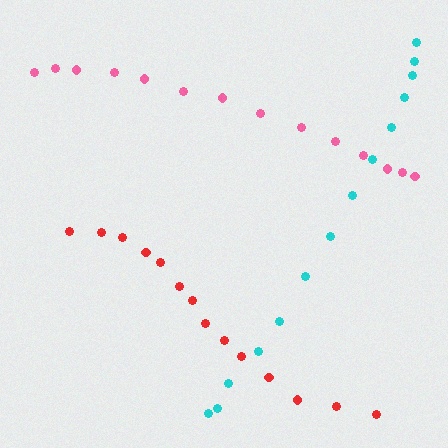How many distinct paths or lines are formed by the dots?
There are 3 distinct paths.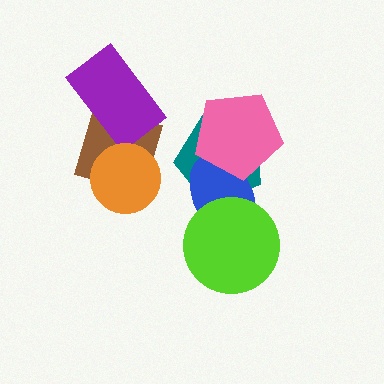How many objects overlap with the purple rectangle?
1 object overlaps with the purple rectangle.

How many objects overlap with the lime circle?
1 object overlaps with the lime circle.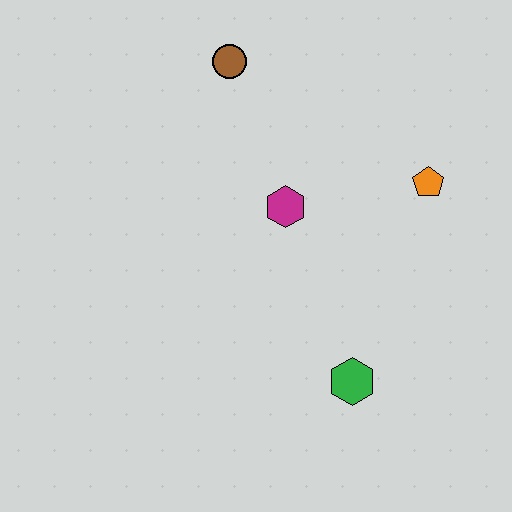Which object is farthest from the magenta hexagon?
The green hexagon is farthest from the magenta hexagon.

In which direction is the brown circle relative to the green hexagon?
The brown circle is above the green hexagon.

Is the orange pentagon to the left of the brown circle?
No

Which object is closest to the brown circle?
The magenta hexagon is closest to the brown circle.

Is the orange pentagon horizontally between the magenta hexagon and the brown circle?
No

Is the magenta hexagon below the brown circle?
Yes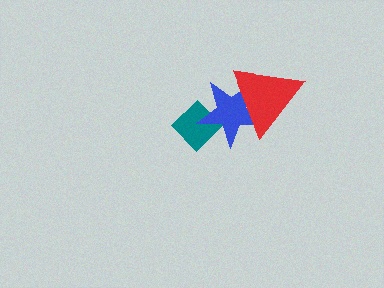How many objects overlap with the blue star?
2 objects overlap with the blue star.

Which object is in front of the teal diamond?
The blue star is in front of the teal diamond.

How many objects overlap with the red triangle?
1 object overlaps with the red triangle.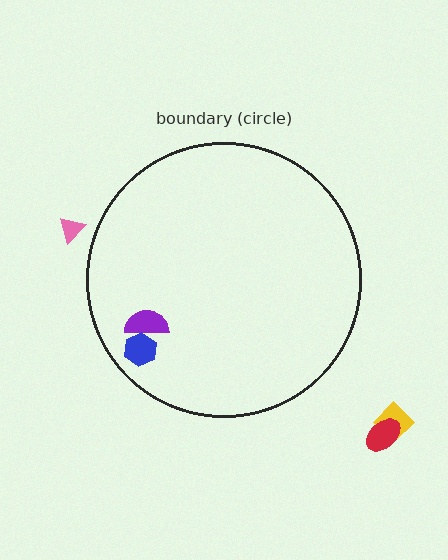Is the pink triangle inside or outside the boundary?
Outside.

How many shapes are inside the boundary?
2 inside, 3 outside.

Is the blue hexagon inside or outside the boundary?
Inside.